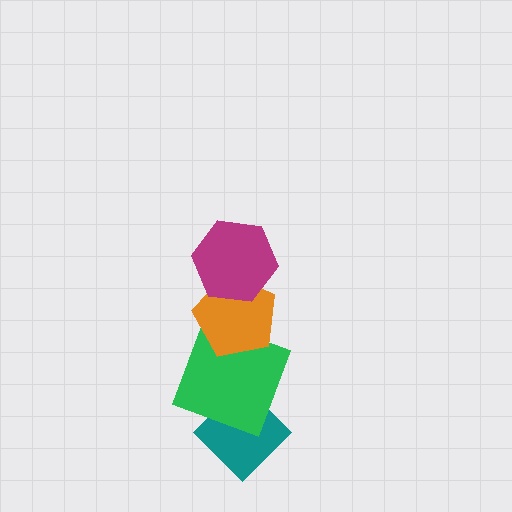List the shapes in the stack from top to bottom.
From top to bottom: the magenta hexagon, the orange pentagon, the green square, the teal diamond.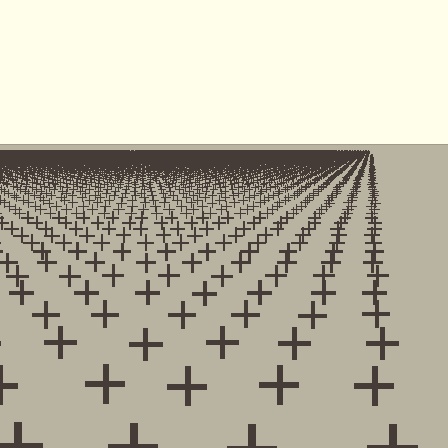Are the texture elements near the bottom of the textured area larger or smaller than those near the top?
Larger. Near the bottom, elements are closer to the viewer and appear at a bigger on-screen size.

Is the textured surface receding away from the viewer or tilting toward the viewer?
The surface is receding away from the viewer. Texture elements get smaller and denser toward the top.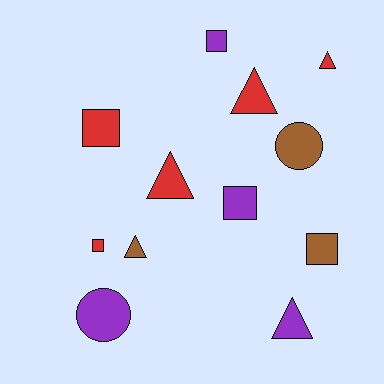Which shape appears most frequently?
Square, with 5 objects.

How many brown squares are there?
There is 1 brown square.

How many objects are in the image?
There are 12 objects.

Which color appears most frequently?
Red, with 5 objects.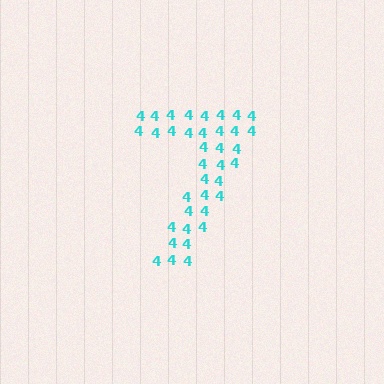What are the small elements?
The small elements are digit 4's.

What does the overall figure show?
The overall figure shows the digit 7.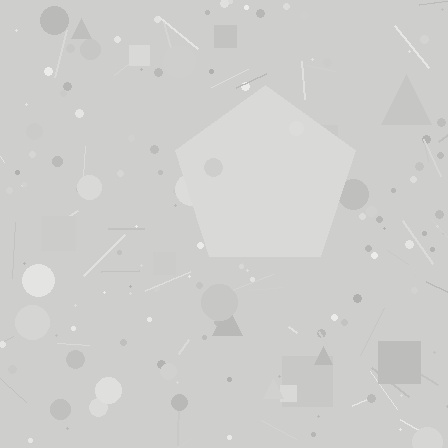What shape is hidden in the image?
A pentagon is hidden in the image.